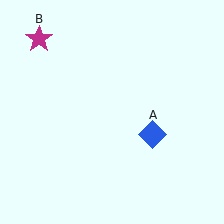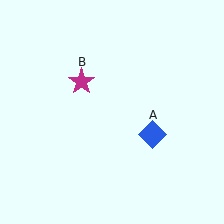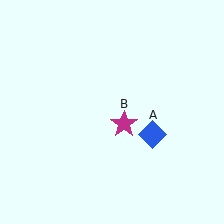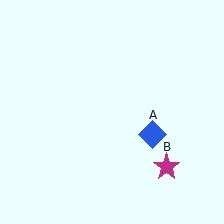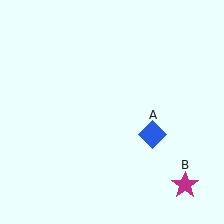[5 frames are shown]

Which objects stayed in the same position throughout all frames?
Blue diamond (object A) remained stationary.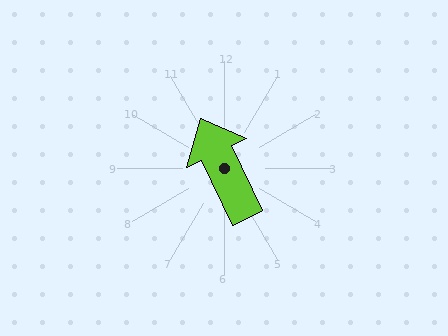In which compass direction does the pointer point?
Northwest.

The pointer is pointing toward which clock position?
Roughly 11 o'clock.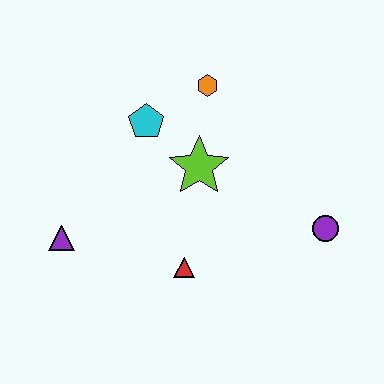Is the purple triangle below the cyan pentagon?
Yes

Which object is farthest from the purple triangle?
The purple circle is farthest from the purple triangle.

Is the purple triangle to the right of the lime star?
No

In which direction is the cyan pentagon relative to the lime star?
The cyan pentagon is to the left of the lime star.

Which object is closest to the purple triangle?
The red triangle is closest to the purple triangle.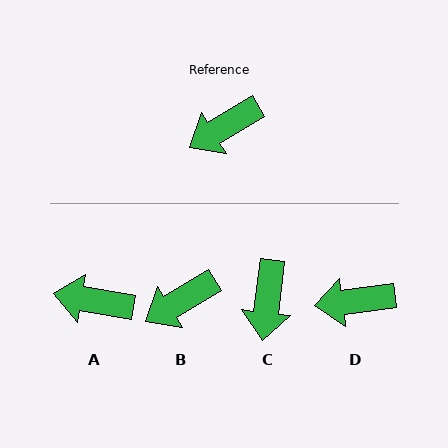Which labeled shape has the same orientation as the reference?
B.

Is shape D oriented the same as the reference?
No, it is off by about 24 degrees.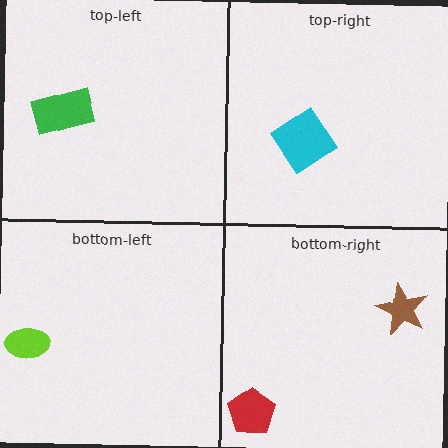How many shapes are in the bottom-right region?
2.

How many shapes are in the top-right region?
1.